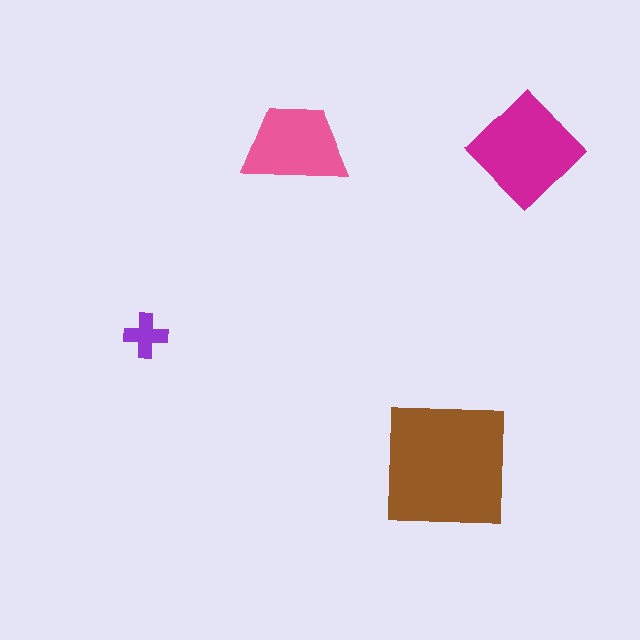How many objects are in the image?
There are 4 objects in the image.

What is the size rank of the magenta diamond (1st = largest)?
2nd.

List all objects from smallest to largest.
The purple cross, the pink trapezoid, the magenta diamond, the brown square.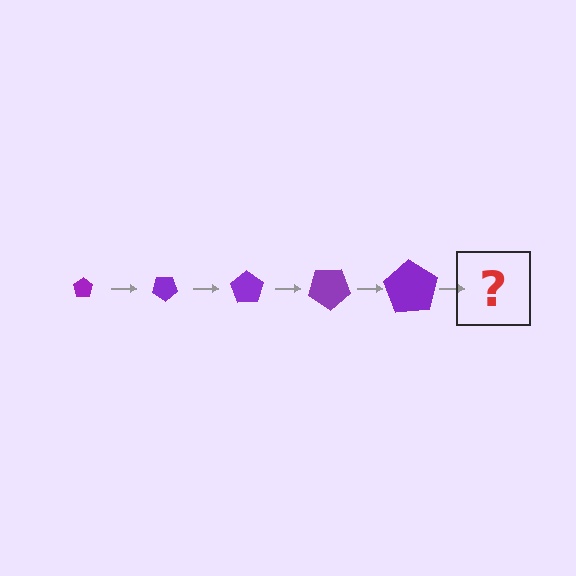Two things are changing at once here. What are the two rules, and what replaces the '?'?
The two rules are that the pentagon grows larger each step and it rotates 35 degrees each step. The '?' should be a pentagon, larger than the previous one and rotated 175 degrees from the start.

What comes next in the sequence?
The next element should be a pentagon, larger than the previous one and rotated 175 degrees from the start.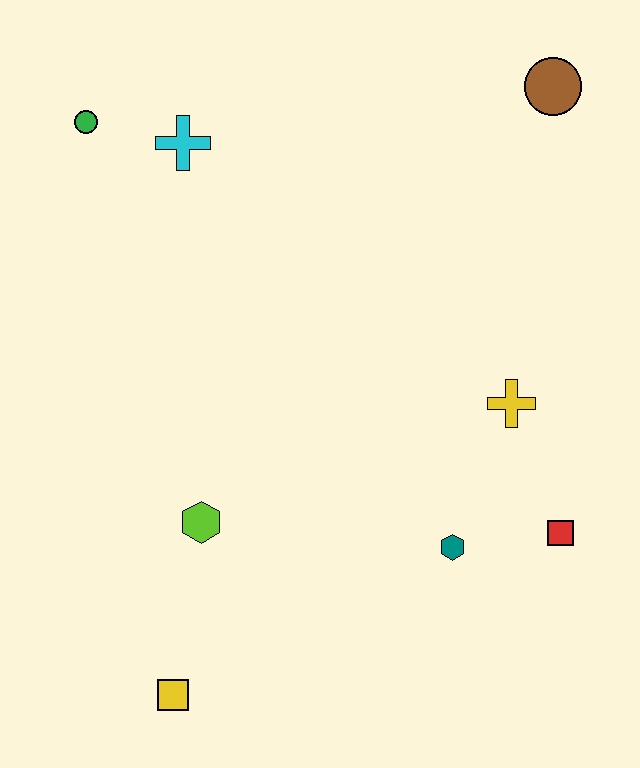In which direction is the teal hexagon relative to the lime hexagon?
The teal hexagon is to the right of the lime hexagon.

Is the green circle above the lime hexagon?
Yes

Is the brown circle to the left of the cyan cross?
No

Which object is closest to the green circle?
The cyan cross is closest to the green circle.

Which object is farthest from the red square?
The green circle is farthest from the red square.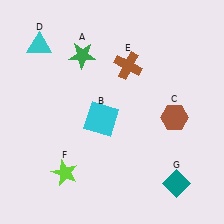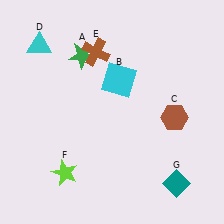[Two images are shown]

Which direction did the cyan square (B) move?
The cyan square (B) moved up.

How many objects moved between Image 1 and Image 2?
2 objects moved between the two images.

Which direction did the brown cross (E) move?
The brown cross (E) moved left.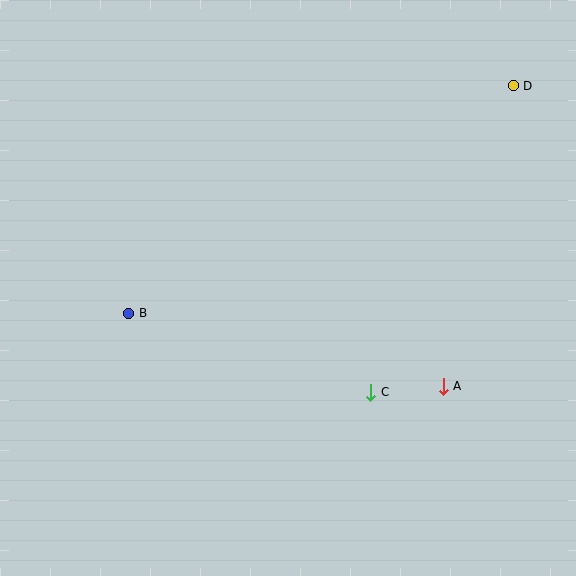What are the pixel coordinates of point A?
Point A is at (443, 386).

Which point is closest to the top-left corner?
Point B is closest to the top-left corner.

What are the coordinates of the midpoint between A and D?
The midpoint between A and D is at (478, 236).